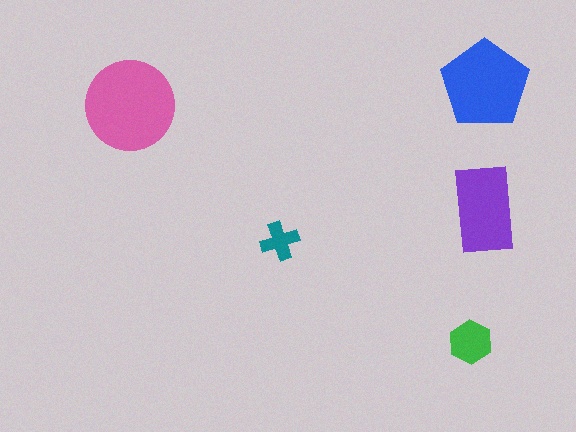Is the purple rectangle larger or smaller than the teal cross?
Larger.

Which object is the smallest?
The teal cross.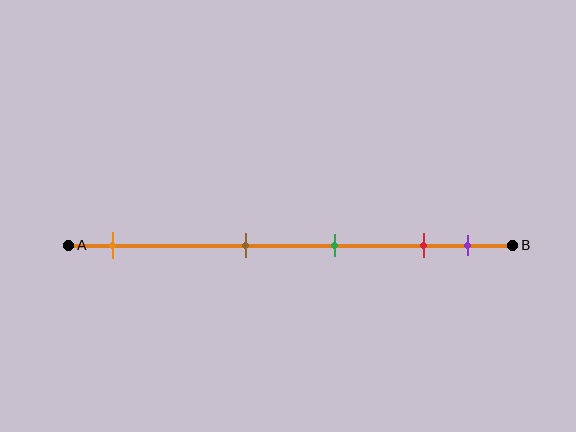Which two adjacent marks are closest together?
The red and purple marks are the closest adjacent pair.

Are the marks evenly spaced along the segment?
No, the marks are not evenly spaced.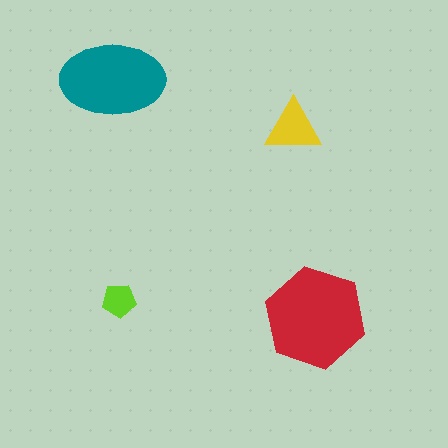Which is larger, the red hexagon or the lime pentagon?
The red hexagon.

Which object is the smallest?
The lime pentagon.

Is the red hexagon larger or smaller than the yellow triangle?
Larger.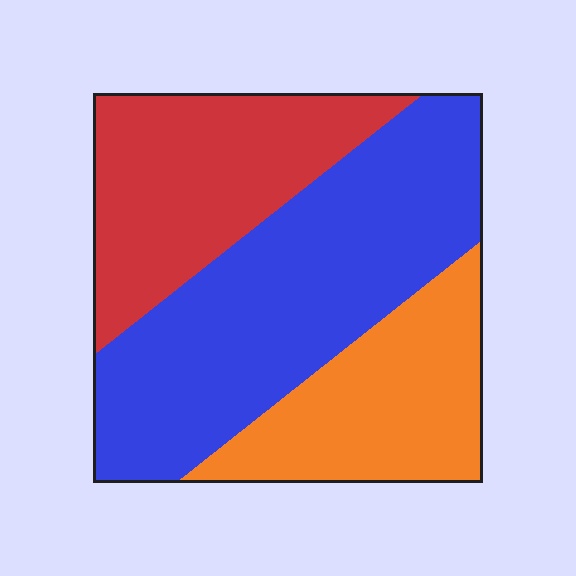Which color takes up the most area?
Blue, at roughly 45%.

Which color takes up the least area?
Orange, at roughly 25%.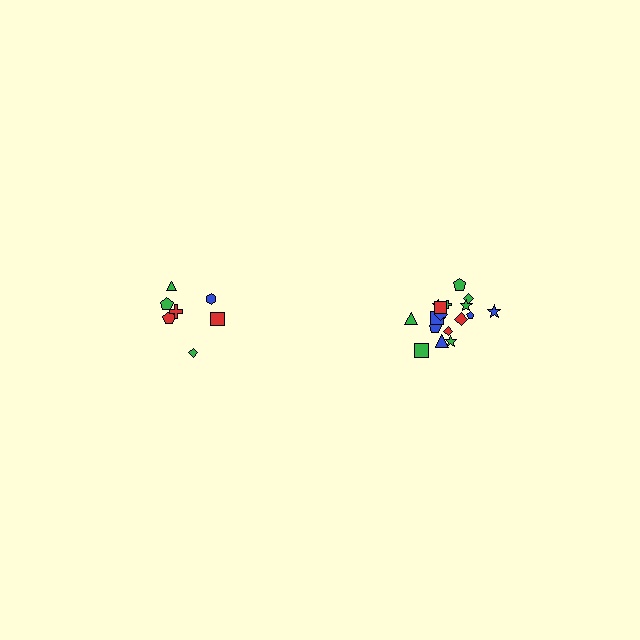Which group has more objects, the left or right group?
The right group.